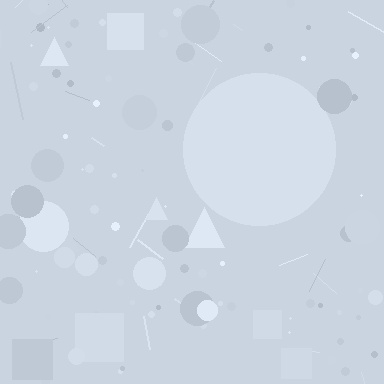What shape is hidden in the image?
A circle is hidden in the image.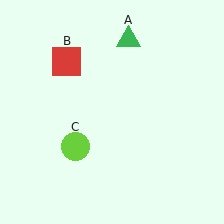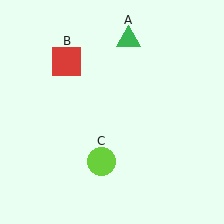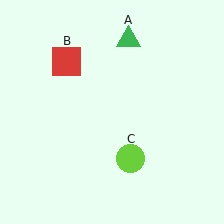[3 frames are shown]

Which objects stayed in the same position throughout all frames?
Green triangle (object A) and red square (object B) remained stationary.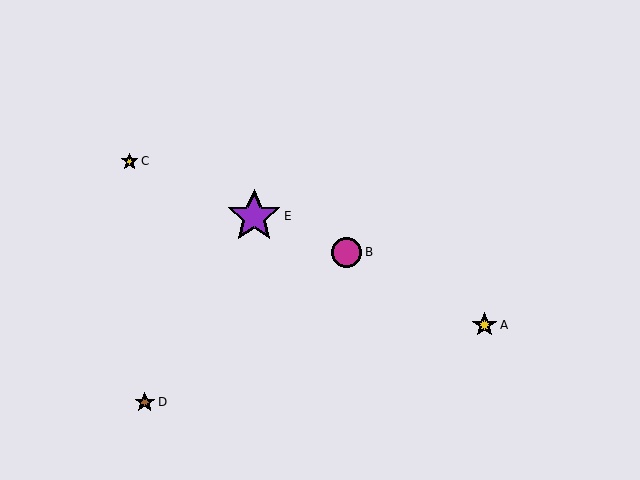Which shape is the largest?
The purple star (labeled E) is the largest.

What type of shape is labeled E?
Shape E is a purple star.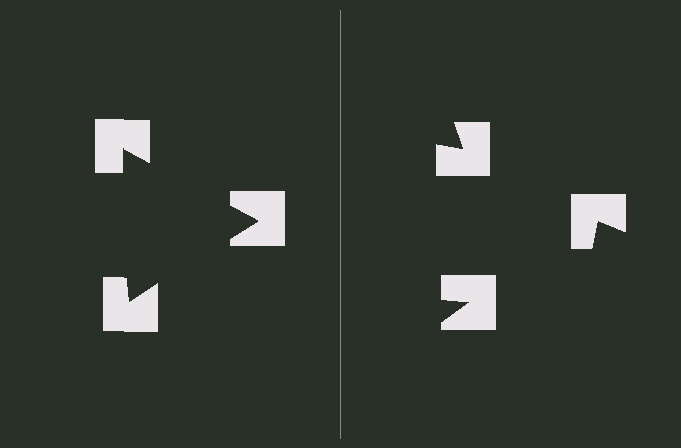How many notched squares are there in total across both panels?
6 — 3 on each side.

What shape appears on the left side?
An illusory triangle.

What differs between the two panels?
The notched squares are positioned identically on both sides; only the wedge orientations differ. On the left they align to a triangle; on the right they are misaligned.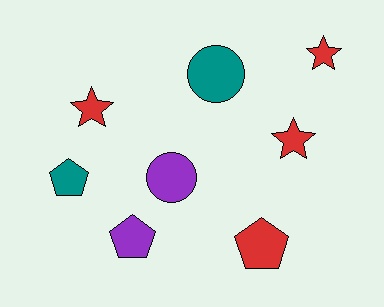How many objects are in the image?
There are 8 objects.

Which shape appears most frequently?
Pentagon, with 3 objects.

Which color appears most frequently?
Red, with 4 objects.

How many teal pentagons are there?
There is 1 teal pentagon.